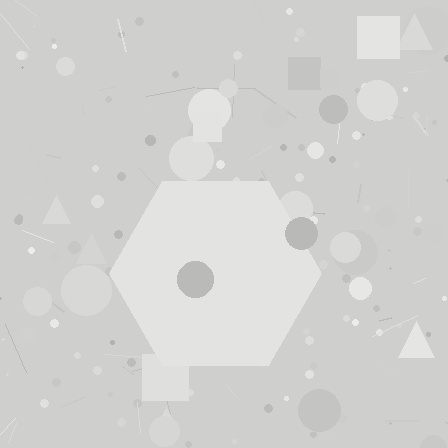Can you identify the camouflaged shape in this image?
The camouflaged shape is a hexagon.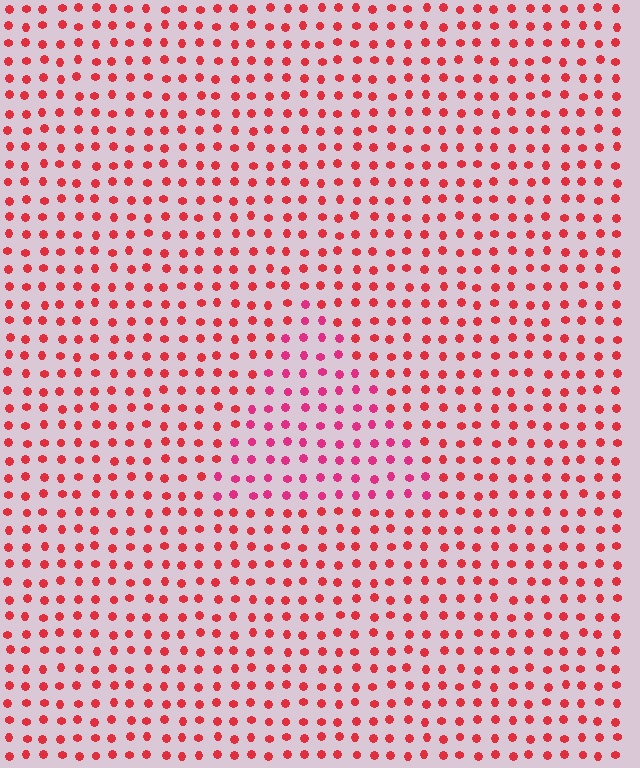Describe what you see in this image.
The image is filled with small red elements in a uniform arrangement. A triangle-shaped region is visible where the elements are tinted to a slightly different hue, forming a subtle color boundary.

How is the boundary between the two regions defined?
The boundary is defined purely by a slight shift in hue (about 24 degrees). Spacing, size, and orientation are identical on both sides.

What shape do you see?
I see a triangle.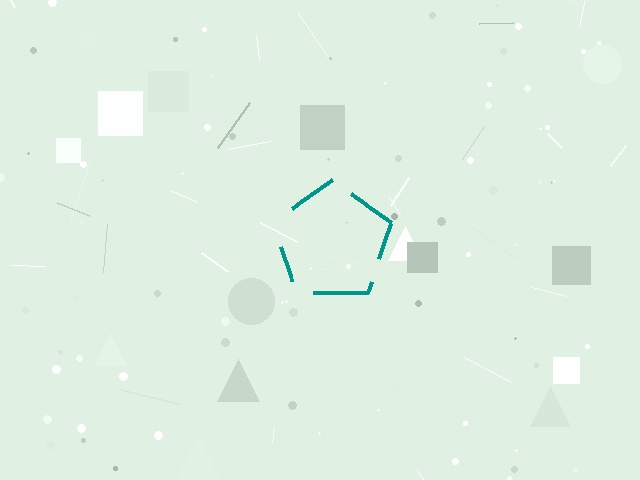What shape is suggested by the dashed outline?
The dashed outline suggests a pentagon.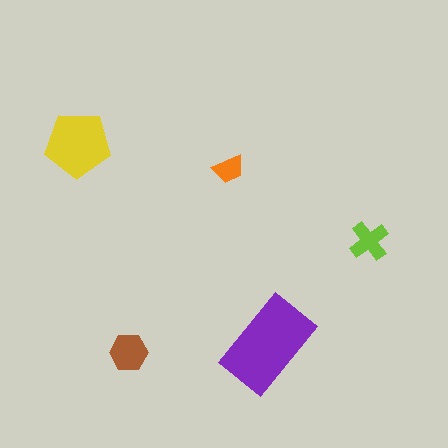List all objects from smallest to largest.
The orange trapezoid, the lime cross, the brown hexagon, the yellow pentagon, the purple rectangle.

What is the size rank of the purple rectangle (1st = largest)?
1st.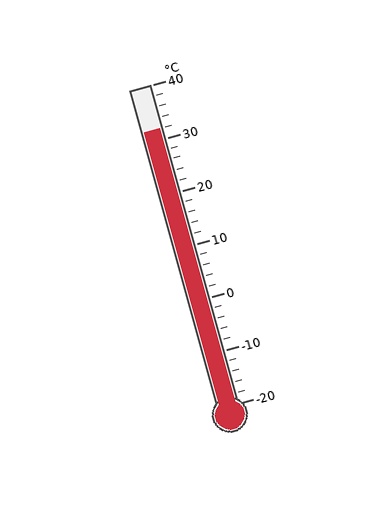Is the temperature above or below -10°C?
The temperature is above -10°C.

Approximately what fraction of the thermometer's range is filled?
The thermometer is filled to approximately 85% of its range.